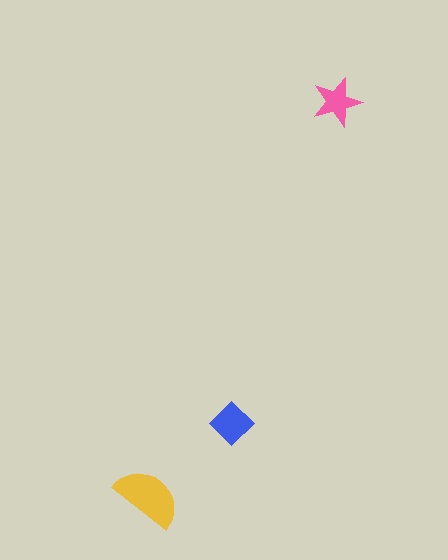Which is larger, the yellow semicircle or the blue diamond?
The yellow semicircle.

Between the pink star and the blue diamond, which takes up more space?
The blue diamond.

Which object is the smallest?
The pink star.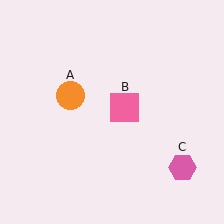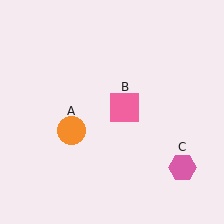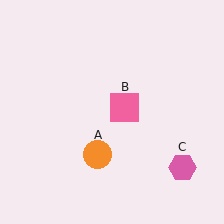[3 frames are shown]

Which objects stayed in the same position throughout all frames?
Pink square (object B) and pink hexagon (object C) remained stationary.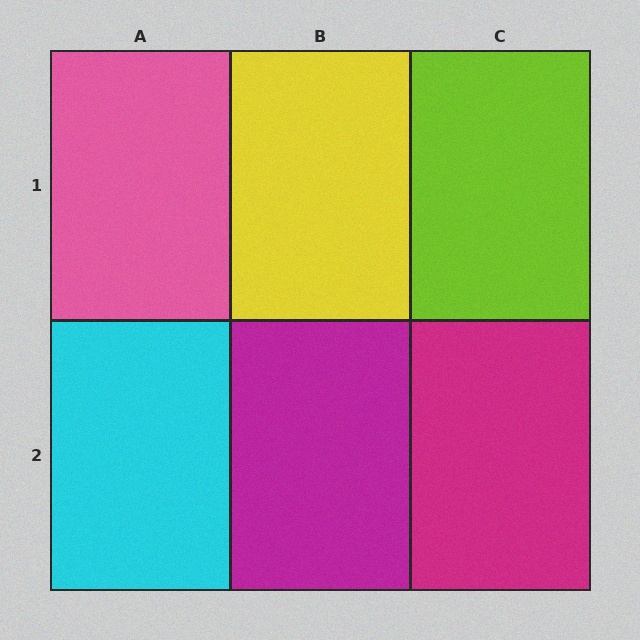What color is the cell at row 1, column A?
Pink.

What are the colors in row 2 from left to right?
Cyan, magenta, magenta.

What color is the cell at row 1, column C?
Lime.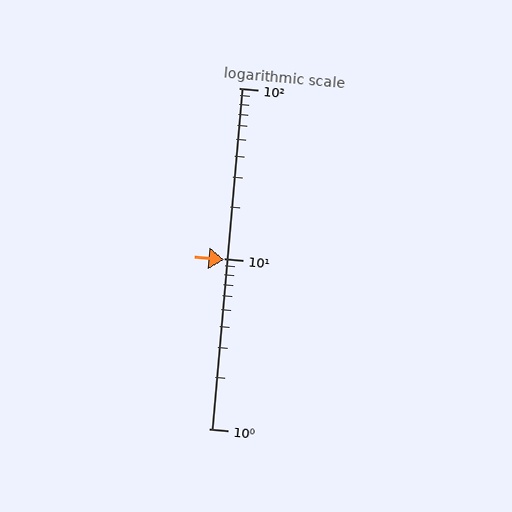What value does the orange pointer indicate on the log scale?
The pointer indicates approximately 9.8.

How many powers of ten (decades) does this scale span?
The scale spans 2 decades, from 1 to 100.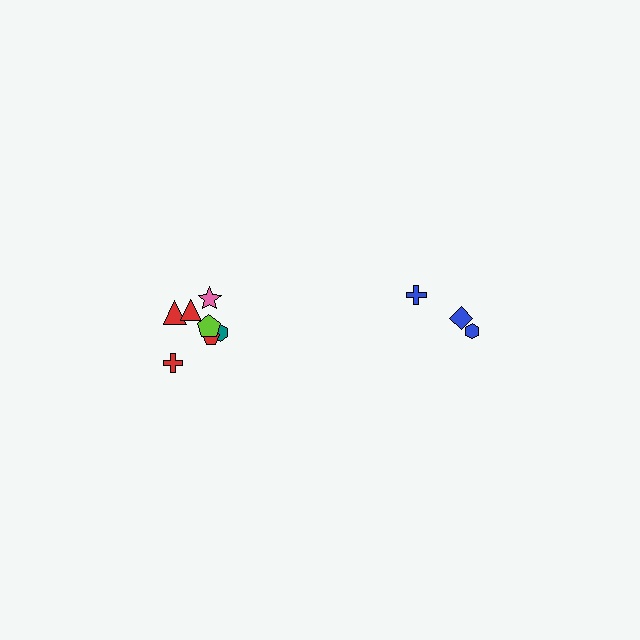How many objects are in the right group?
There are 3 objects.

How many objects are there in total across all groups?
There are 10 objects.